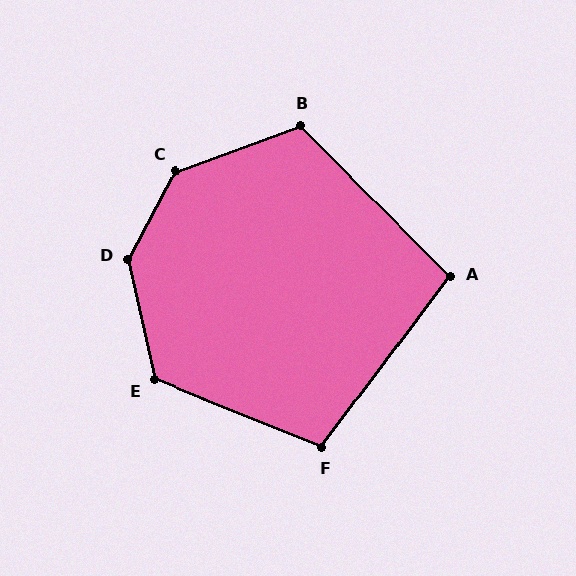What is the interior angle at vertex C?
Approximately 138 degrees (obtuse).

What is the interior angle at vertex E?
Approximately 124 degrees (obtuse).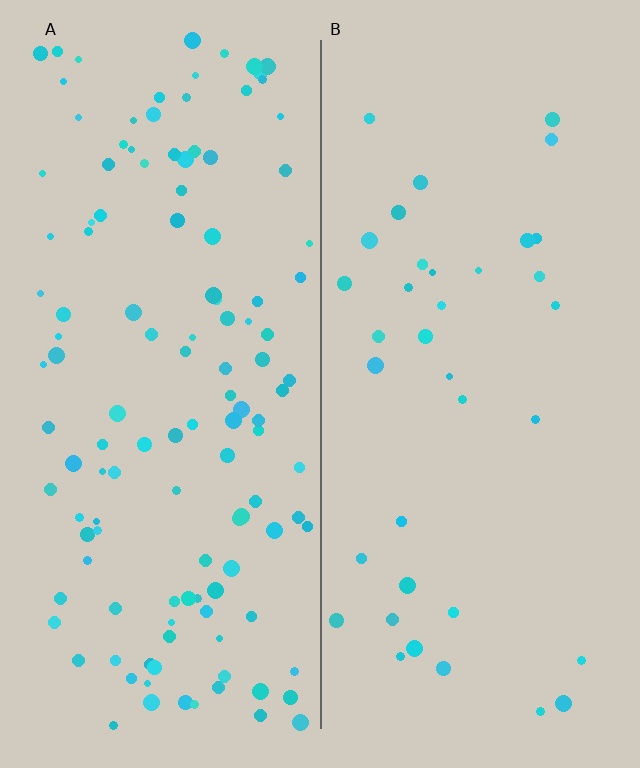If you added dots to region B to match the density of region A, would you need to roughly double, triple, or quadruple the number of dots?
Approximately triple.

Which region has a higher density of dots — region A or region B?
A (the left).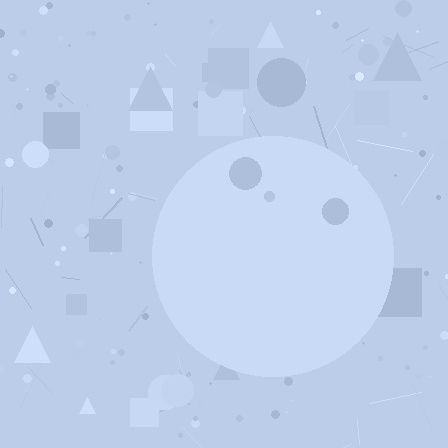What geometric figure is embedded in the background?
A circle is embedded in the background.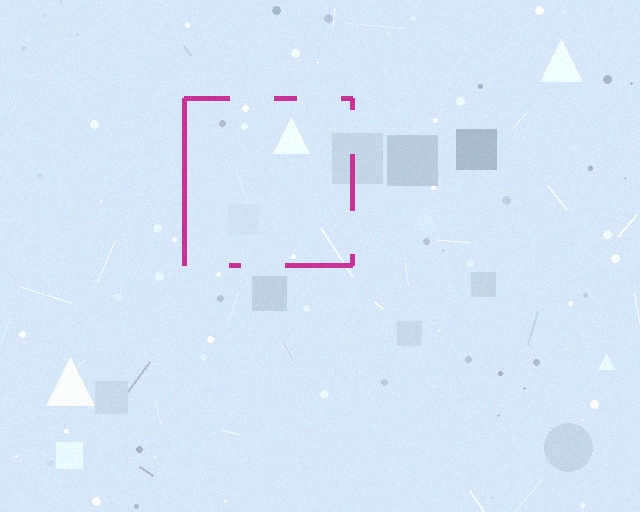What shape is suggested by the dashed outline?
The dashed outline suggests a square.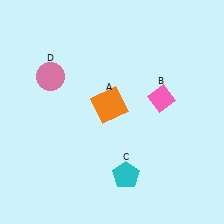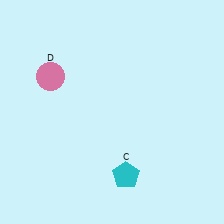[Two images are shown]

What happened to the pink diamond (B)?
The pink diamond (B) was removed in Image 2. It was in the top-right area of Image 1.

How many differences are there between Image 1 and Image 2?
There are 2 differences between the two images.